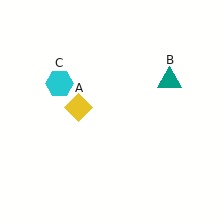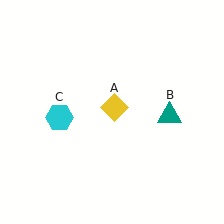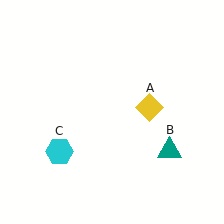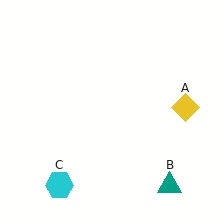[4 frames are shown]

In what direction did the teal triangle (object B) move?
The teal triangle (object B) moved down.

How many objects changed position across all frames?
3 objects changed position: yellow diamond (object A), teal triangle (object B), cyan hexagon (object C).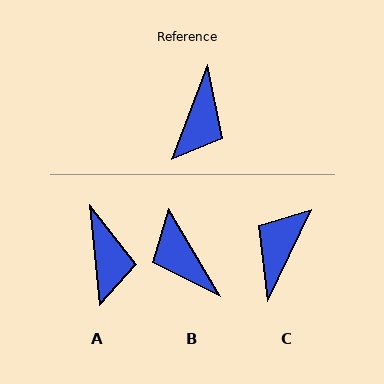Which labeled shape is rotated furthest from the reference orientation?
C, about 175 degrees away.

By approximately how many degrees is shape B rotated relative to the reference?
Approximately 128 degrees clockwise.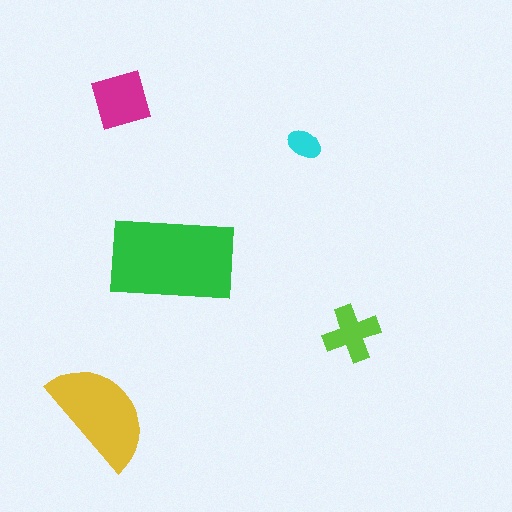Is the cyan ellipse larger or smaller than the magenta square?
Smaller.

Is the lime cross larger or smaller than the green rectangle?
Smaller.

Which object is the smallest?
The cyan ellipse.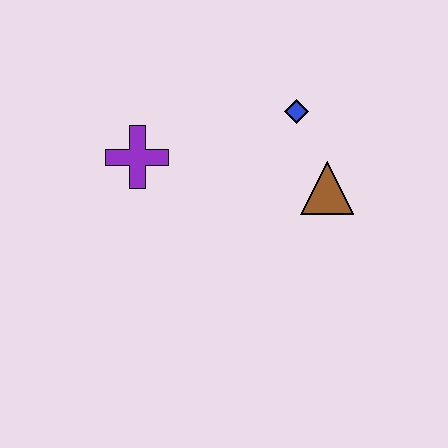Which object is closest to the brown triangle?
The blue diamond is closest to the brown triangle.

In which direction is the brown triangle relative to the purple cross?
The brown triangle is to the right of the purple cross.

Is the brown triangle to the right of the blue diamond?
Yes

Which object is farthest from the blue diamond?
The purple cross is farthest from the blue diamond.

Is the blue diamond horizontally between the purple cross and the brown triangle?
Yes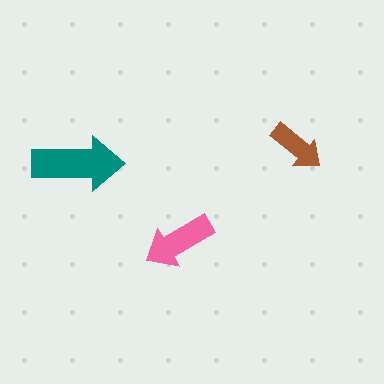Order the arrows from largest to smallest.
the teal one, the pink one, the brown one.